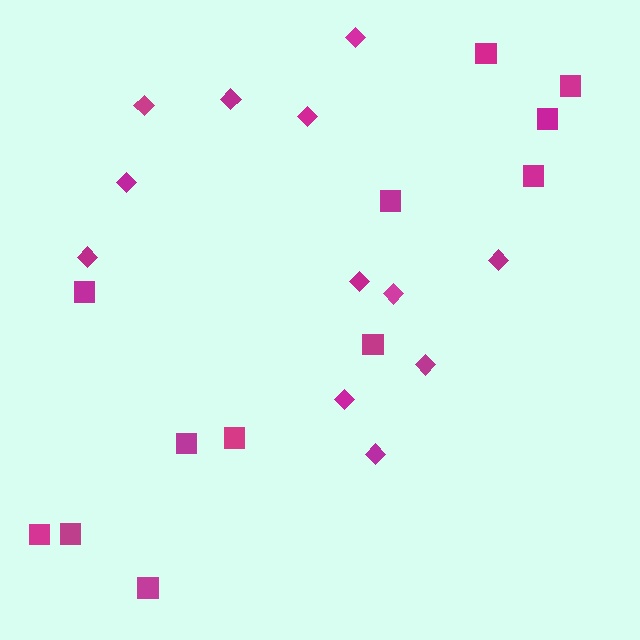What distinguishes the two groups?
There are 2 groups: one group of diamonds (12) and one group of squares (12).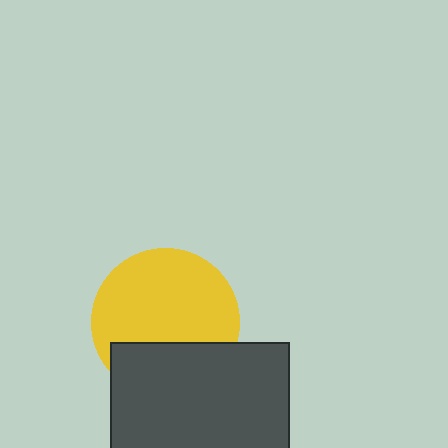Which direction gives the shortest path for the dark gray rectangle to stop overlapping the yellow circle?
Moving down gives the shortest separation.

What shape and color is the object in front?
The object in front is a dark gray rectangle.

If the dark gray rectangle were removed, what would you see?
You would see the complete yellow circle.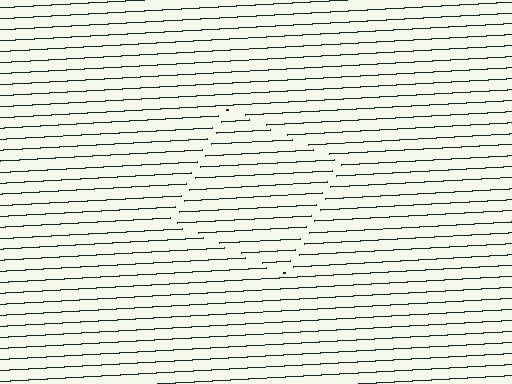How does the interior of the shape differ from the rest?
The interior of the shape contains the same grating, shifted by half a period — the contour is defined by the phase discontinuity where line-ends from the inner and outer gratings abut.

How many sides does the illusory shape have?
4 sides — the line-ends trace a square.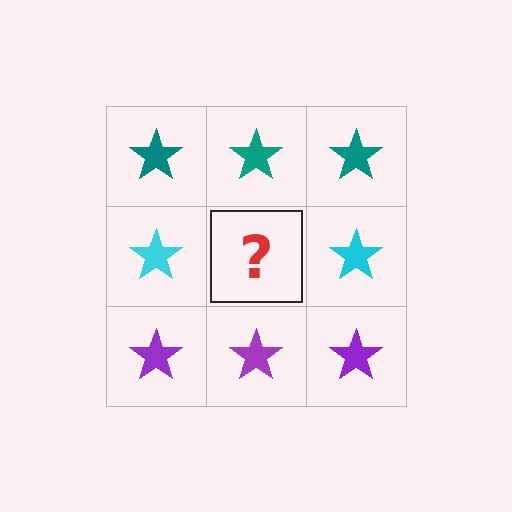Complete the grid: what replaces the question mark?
The question mark should be replaced with a cyan star.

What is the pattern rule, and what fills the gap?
The rule is that each row has a consistent color. The gap should be filled with a cyan star.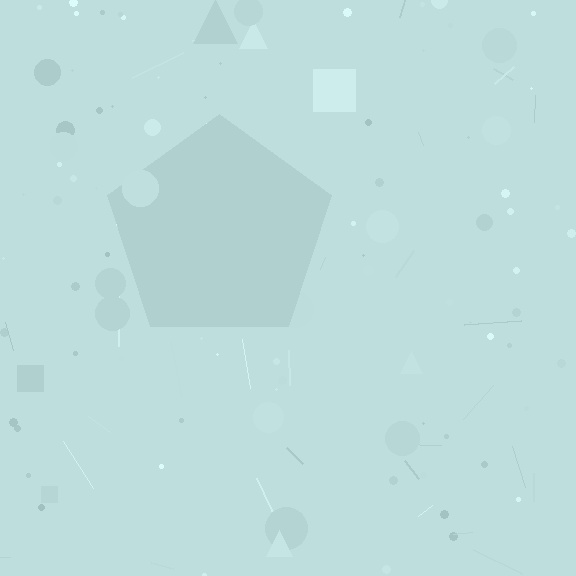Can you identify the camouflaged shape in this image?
The camouflaged shape is a pentagon.